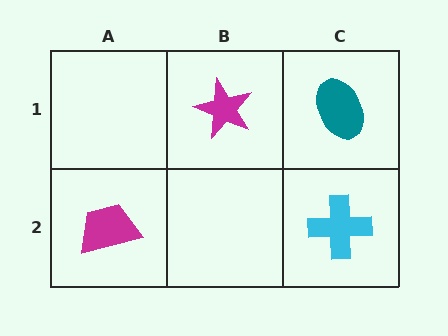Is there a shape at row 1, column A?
No, that cell is empty.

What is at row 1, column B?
A magenta star.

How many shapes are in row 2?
2 shapes.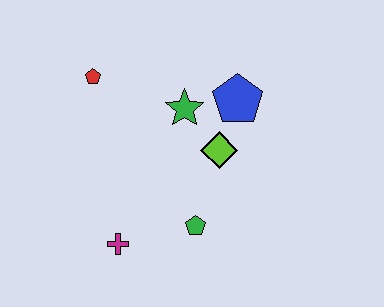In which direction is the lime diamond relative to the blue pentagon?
The lime diamond is below the blue pentagon.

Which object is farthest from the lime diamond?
The red pentagon is farthest from the lime diamond.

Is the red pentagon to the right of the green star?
No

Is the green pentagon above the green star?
No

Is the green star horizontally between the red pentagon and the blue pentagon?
Yes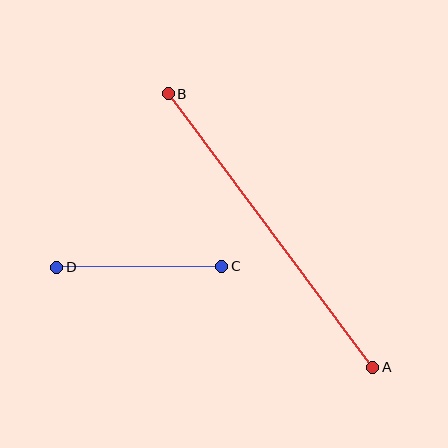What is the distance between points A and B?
The distance is approximately 341 pixels.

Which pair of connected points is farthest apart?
Points A and B are farthest apart.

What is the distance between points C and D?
The distance is approximately 165 pixels.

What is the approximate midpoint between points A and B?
The midpoint is at approximately (270, 231) pixels.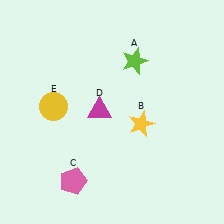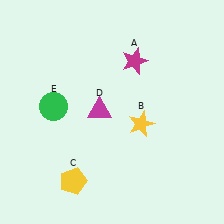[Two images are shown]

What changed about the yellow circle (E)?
In Image 1, E is yellow. In Image 2, it changed to green.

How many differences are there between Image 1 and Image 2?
There are 3 differences between the two images.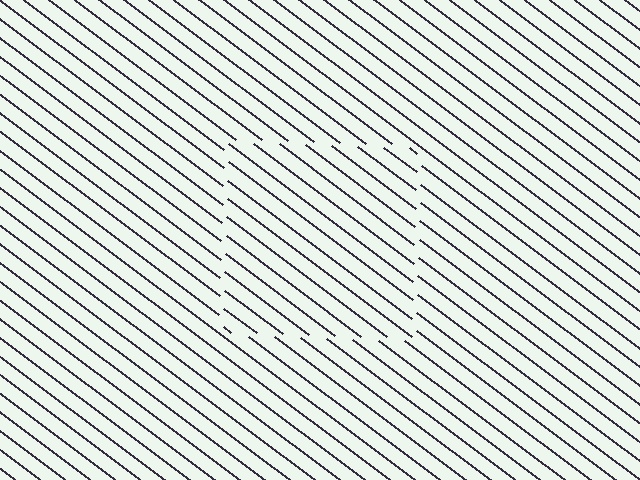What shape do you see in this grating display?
An illusory square. The interior of the shape contains the same grating, shifted by half a period — the contour is defined by the phase discontinuity where line-ends from the inner and outer gratings abut.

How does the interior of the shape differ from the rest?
The interior of the shape contains the same grating, shifted by half a period — the contour is defined by the phase discontinuity where line-ends from the inner and outer gratings abut.